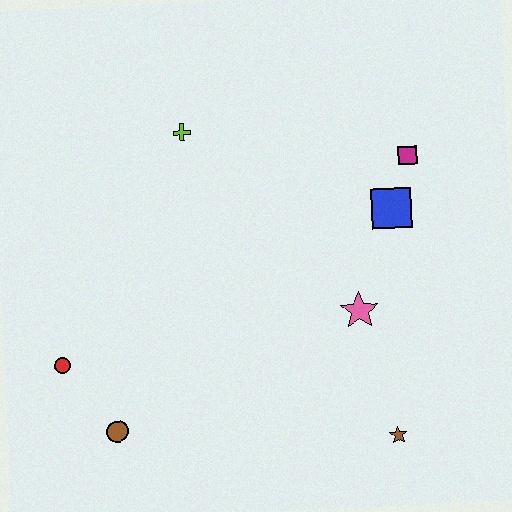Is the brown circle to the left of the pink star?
Yes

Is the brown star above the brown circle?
No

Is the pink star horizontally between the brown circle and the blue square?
Yes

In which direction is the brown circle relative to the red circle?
The brown circle is below the red circle.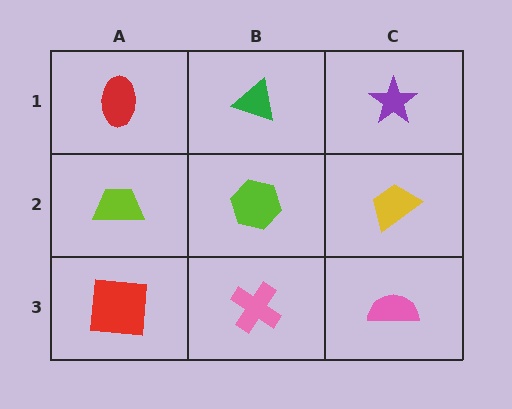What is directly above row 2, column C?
A purple star.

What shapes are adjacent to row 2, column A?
A red ellipse (row 1, column A), a red square (row 3, column A), a lime hexagon (row 2, column B).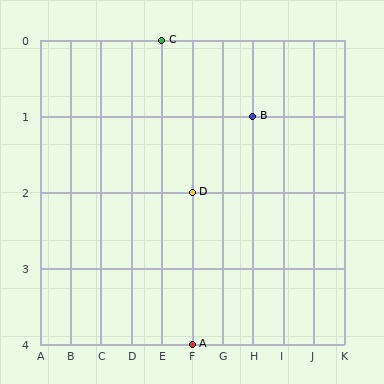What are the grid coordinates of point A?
Point A is at grid coordinates (F, 4).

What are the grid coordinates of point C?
Point C is at grid coordinates (E, 0).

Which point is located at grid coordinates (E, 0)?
Point C is at (E, 0).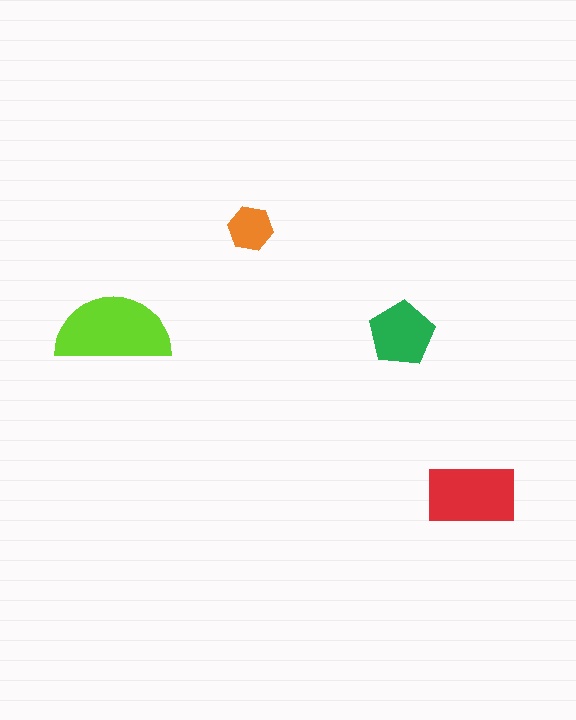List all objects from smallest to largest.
The orange hexagon, the green pentagon, the red rectangle, the lime semicircle.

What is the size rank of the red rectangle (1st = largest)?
2nd.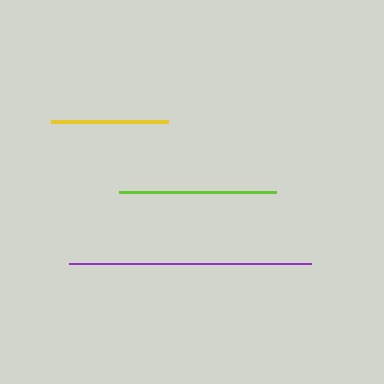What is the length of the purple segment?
The purple segment is approximately 242 pixels long.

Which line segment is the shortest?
The yellow line is the shortest at approximately 117 pixels.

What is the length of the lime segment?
The lime segment is approximately 158 pixels long.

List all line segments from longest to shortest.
From longest to shortest: purple, lime, yellow.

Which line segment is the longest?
The purple line is the longest at approximately 242 pixels.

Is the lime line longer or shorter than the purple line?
The purple line is longer than the lime line.